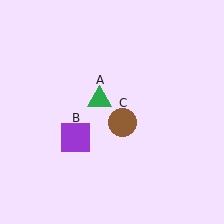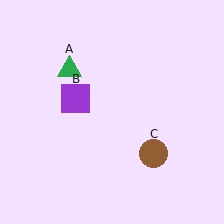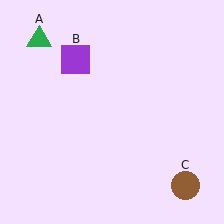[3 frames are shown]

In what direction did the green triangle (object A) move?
The green triangle (object A) moved up and to the left.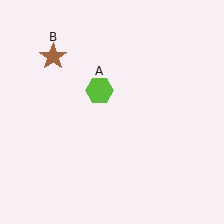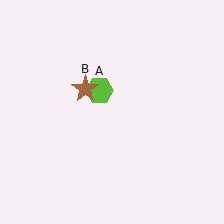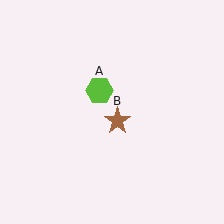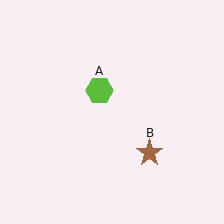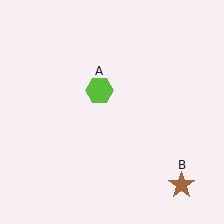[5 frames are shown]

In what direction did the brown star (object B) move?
The brown star (object B) moved down and to the right.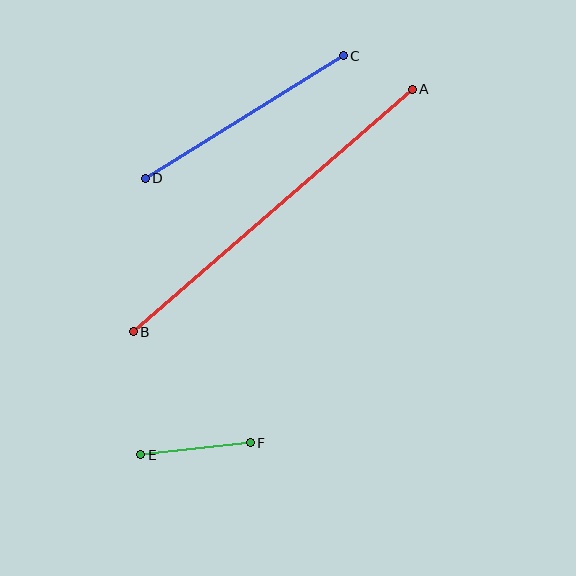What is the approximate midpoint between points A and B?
The midpoint is at approximately (273, 210) pixels.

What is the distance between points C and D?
The distance is approximately 232 pixels.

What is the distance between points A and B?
The distance is approximately 370 pixels.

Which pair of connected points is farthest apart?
Points A and B are farthest apart.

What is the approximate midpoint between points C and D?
The midpoint is at approximately (244, 117) pixels.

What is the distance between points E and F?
The distance is approximately 110 pixels.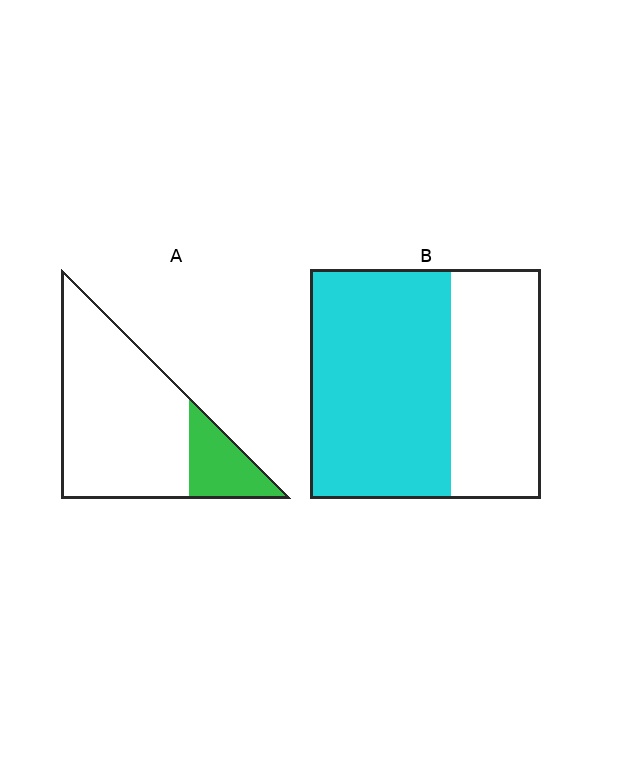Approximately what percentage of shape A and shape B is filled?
A is approximately 20% and B is approximately 60%.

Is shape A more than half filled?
No.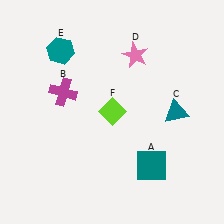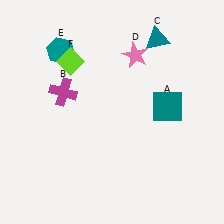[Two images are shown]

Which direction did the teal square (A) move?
The teal square (A) moved up.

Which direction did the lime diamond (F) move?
The lime diamond (F) moved up.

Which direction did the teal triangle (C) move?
The teal triangle (C) moved up.